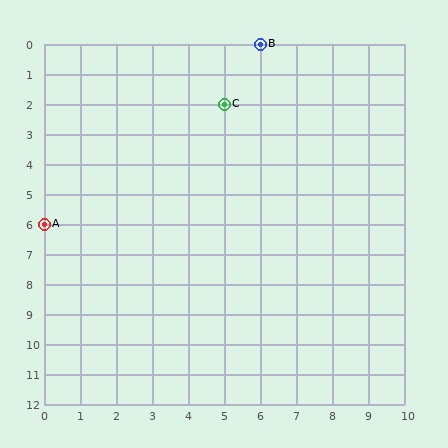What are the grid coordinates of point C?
Point C is at grid coordinates (5, 2).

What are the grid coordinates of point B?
Point B is at grid coordinates (6, 0).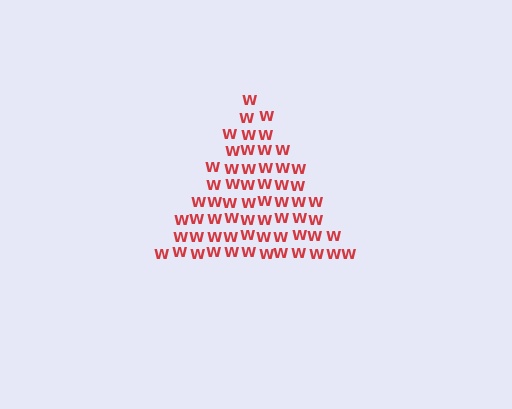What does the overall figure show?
The overall figure shows a triangle.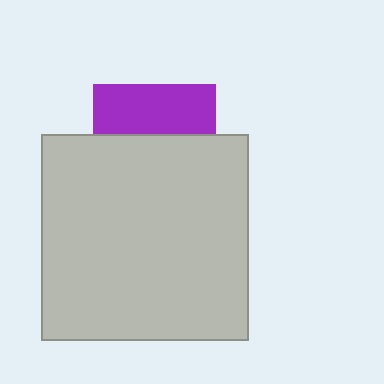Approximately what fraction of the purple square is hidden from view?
Roughly 60% of the purple square is hidden behind the light gray square.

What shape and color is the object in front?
The object in front is a light gray square.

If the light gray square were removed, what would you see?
You would see the complete purple square.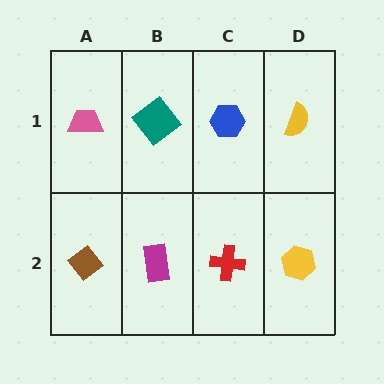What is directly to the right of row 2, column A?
A magenta rectangle.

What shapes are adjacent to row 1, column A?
A brown diamond (row 2, column A), a teal diamond (row 1, column B).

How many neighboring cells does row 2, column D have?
2.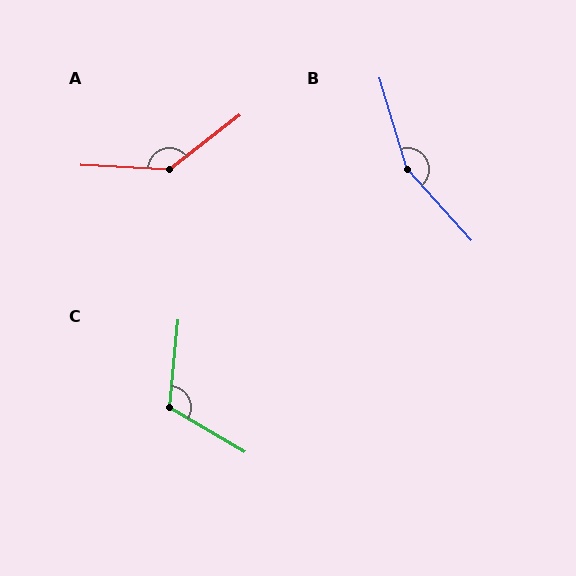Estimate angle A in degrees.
Approximately 139 degrees.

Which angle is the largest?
B, at approximately 155 degrees.